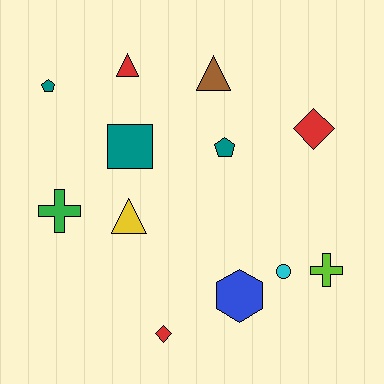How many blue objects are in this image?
There is 1 blue object.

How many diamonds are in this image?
There are 2 diamonds.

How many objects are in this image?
There are 12 objects.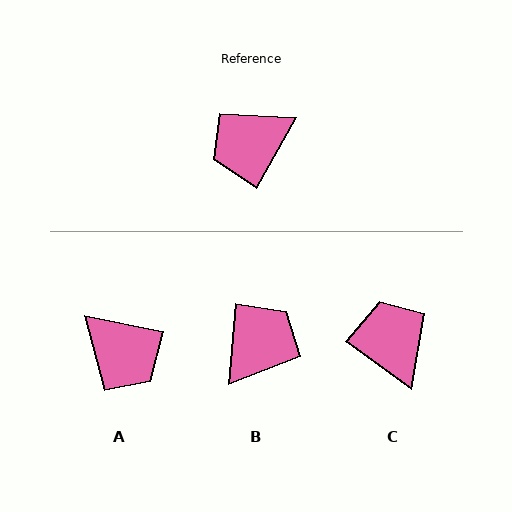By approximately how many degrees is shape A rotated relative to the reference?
Approximately 108 degrees counter-clockwise.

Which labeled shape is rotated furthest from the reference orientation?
B, about 156 degrees away.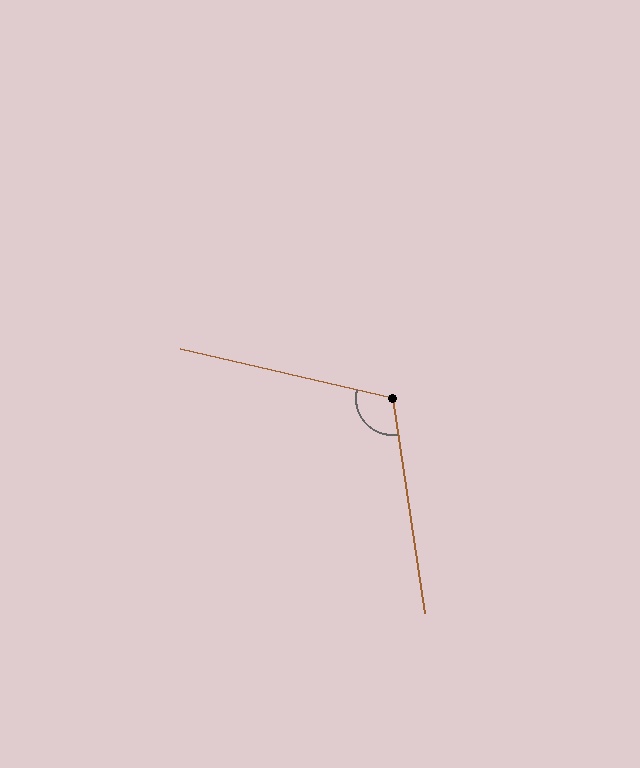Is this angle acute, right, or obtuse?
It is obtuse.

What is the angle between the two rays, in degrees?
Approximately 111 degrees.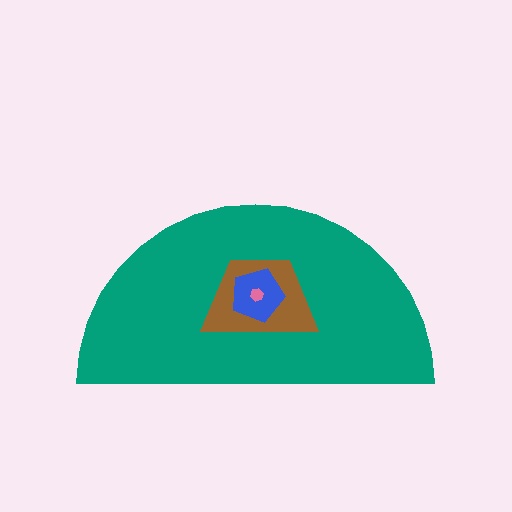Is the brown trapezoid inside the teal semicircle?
Yes.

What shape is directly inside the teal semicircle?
The brown trapezoid.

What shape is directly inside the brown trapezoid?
The blue pentagon.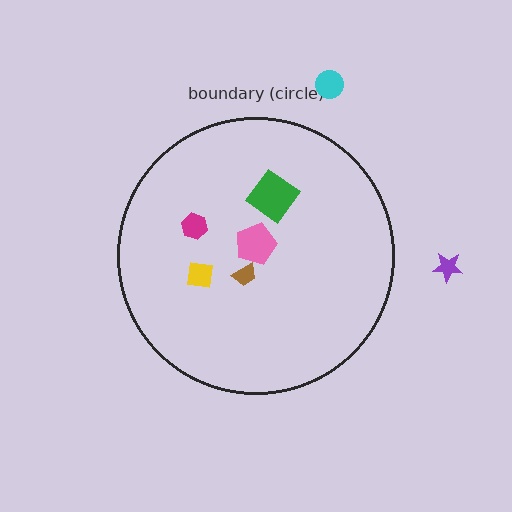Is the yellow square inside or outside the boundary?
Inside.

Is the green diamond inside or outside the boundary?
Inside.